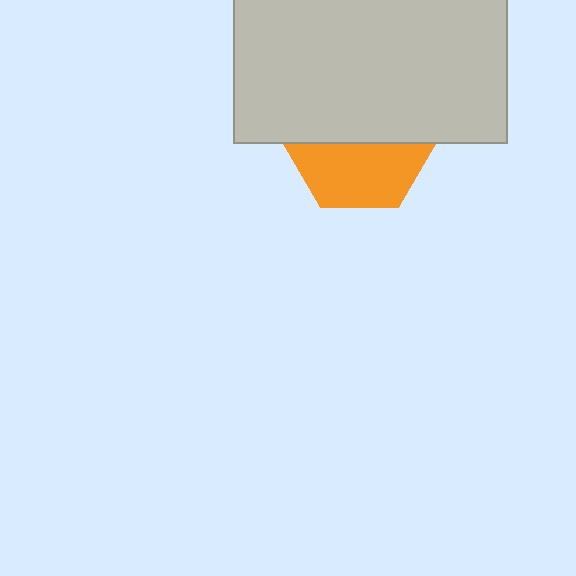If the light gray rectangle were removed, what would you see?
You would see the complete orange hexagon.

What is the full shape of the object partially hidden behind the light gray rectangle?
The partially hidden object is an orange hexagon.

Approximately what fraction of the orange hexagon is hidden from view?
Roughly 53% of the orange hexagon is hidden behind the light gray rectangle.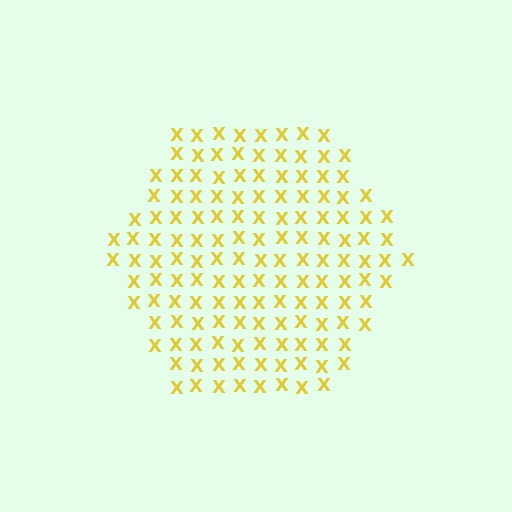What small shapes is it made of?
It is made of small letter X's.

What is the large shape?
The large shape is a hexagon.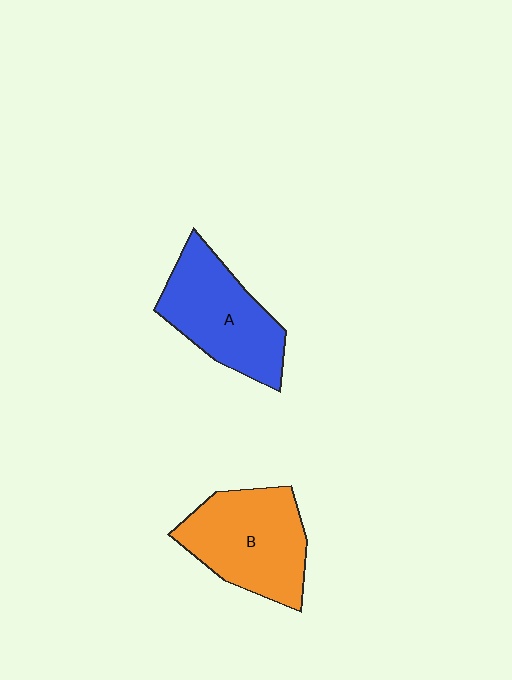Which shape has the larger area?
Shape B (orange).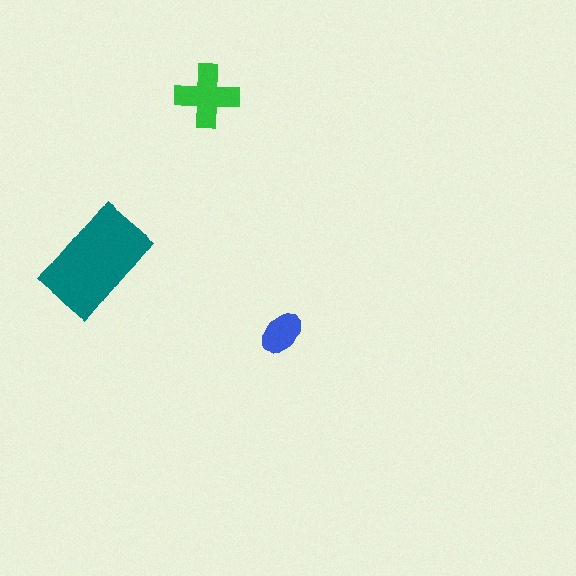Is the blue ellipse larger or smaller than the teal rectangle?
Smaller.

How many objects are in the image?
There are 3 objects in the image.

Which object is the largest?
The teal rectangle.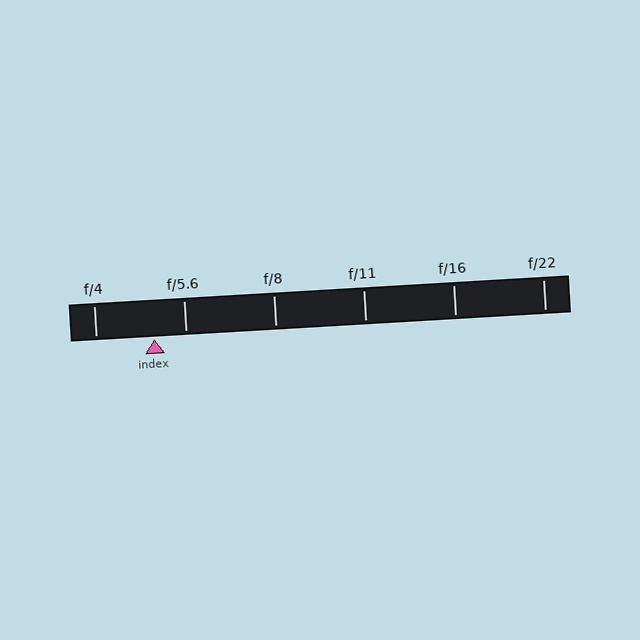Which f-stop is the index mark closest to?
The index mark is closest to f/5.6.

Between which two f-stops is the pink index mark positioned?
The index mark is between f/4 and f/5.6.